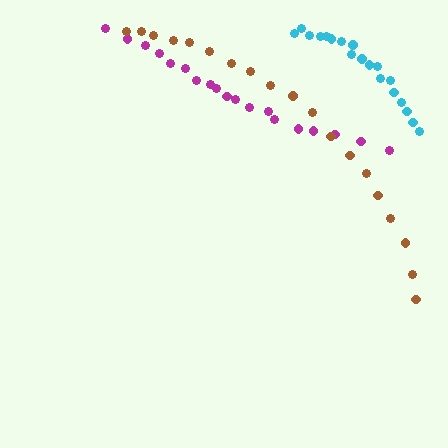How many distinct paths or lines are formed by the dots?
There are 3 distinct paths.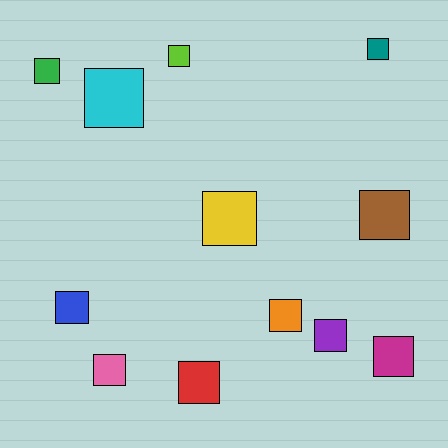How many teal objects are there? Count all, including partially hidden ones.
There is 1 teal object.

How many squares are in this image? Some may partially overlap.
There are 12 squares.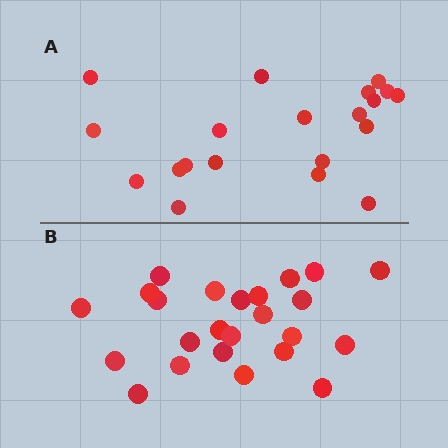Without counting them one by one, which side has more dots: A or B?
Region B (the bottom region) has more dots.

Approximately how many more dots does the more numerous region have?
Region B has about 4 more dots than region A.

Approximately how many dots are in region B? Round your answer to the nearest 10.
About 20 dots. (The exact count is 24, which rounds to 20.)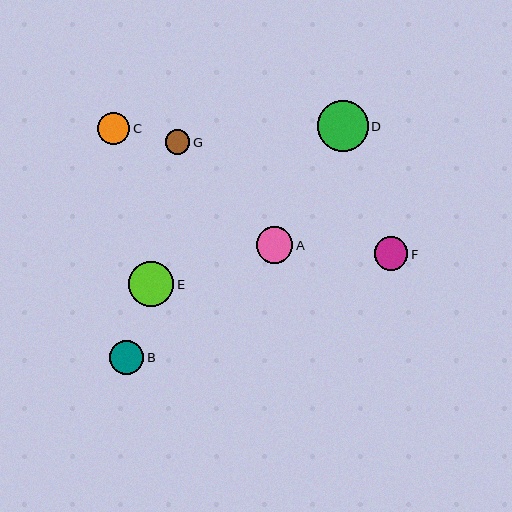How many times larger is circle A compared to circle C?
Circle A is approximately 1.2 times the size of circle C.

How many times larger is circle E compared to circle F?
Circle E is approximately 1.3 times the size of circle F.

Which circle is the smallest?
Circle G is the smallest with a size of approximately 24 pixels.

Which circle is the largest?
Circle D is the largest with a size of approximately 51 pixels.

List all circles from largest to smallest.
From largest to smallest: D, E, A, B, F, C, G.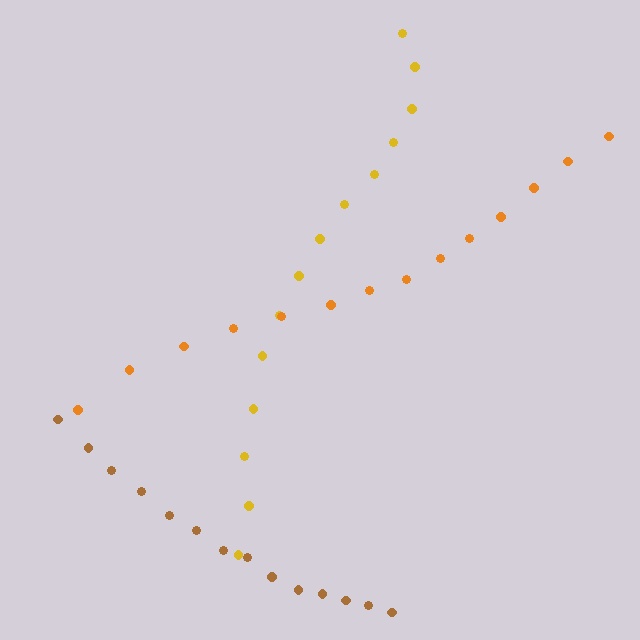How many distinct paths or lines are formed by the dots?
There are 3 distinct paths.